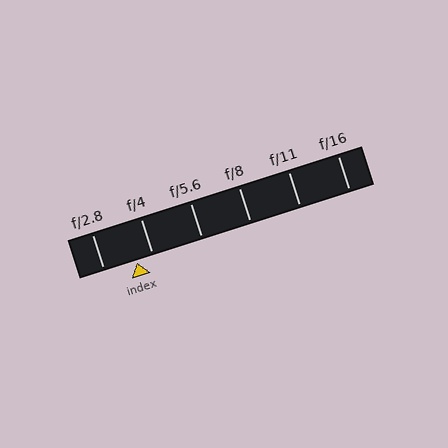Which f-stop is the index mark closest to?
The index mark is closest to f/4.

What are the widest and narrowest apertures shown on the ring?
The widest aperture shown is f/2.8 and the narrowest is f/16.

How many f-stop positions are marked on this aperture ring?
There are 6 f-stop positions marked.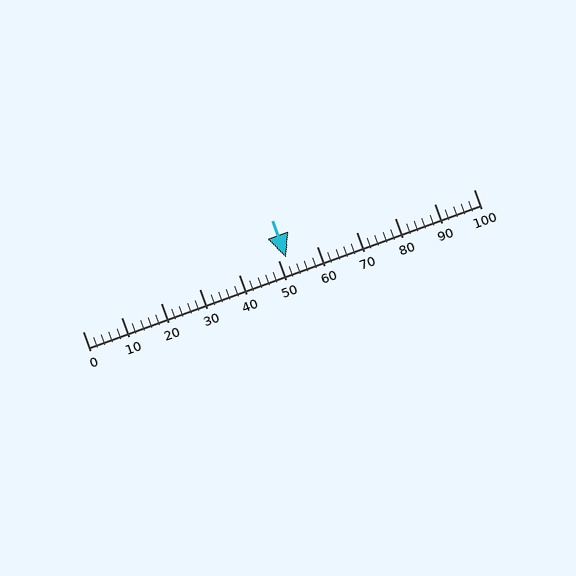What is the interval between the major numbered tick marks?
The major tick marks are spaced 10 units apart.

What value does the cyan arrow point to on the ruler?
The cyan arrow points to approximately 52.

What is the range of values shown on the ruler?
The ruler shows values from 0 to 100.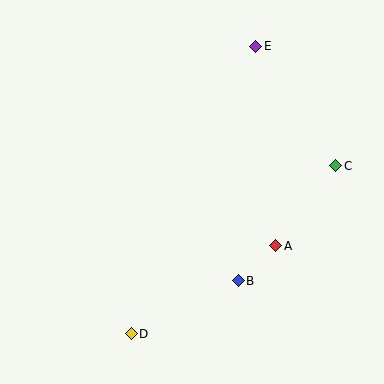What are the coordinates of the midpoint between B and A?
The midpoint between B and A is at (257, 263).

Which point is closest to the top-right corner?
Point E is closest to the top-right corner.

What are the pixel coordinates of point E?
Point E is at (256, 46).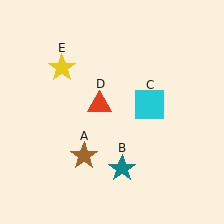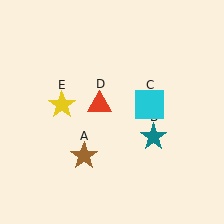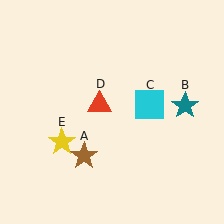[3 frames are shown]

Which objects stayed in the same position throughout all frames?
Brown star (object A) and cyan square (object C) and red triangle (object D) remained stationary.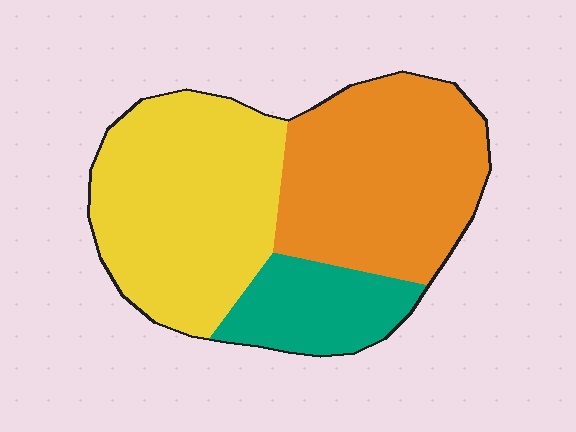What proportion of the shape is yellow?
Yellow covers 43% of the shape.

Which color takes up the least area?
Teal, at roughly 15%.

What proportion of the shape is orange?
Orange covers roughly 40% of the shape.